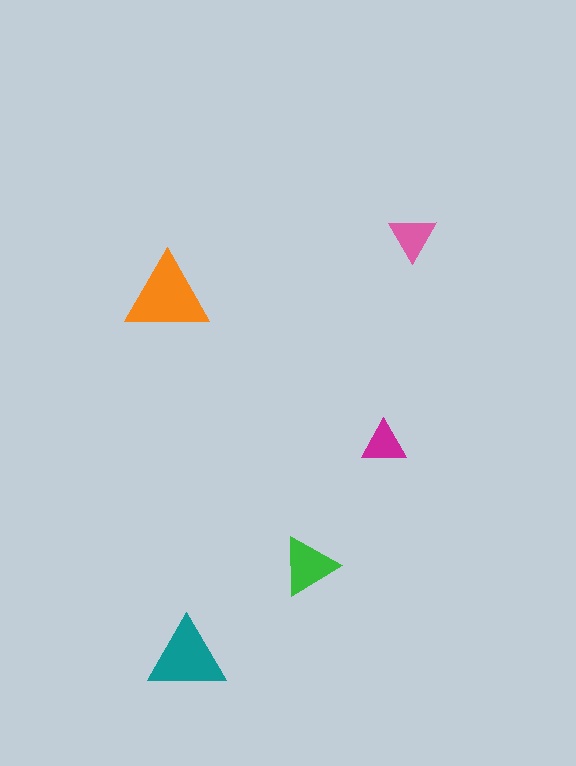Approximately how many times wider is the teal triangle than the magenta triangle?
About 1.5 times wider.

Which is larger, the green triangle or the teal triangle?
The teal one.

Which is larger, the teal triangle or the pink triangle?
The teal one.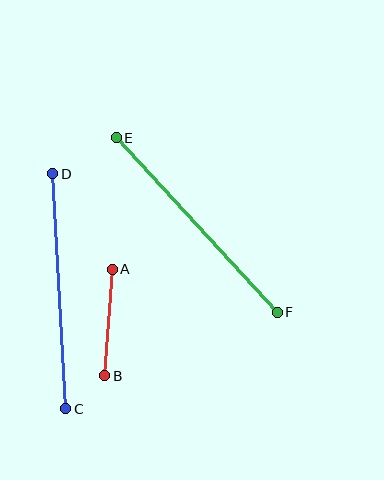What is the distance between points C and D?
The distance is approximately 235 pixels.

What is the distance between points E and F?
The distance is approximately 238 pixels.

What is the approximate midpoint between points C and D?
The midpoint is at approximately (59, 291) pixels.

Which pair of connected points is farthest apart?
Points E and F are farthest apart.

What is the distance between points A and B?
The distance is approximately 107 pixels.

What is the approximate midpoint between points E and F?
The midpoint is at approximately (197, 225) pixels.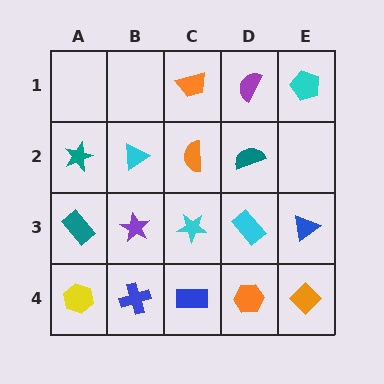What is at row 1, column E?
A cyan pentagon.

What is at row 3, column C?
A cyan star.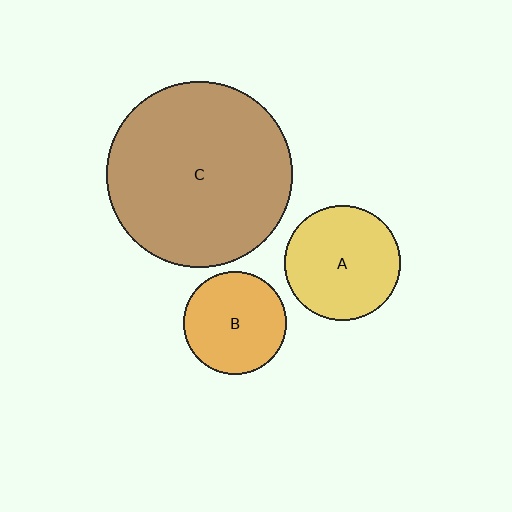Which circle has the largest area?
Circle C (brown).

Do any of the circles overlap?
No, none of the circles overlap.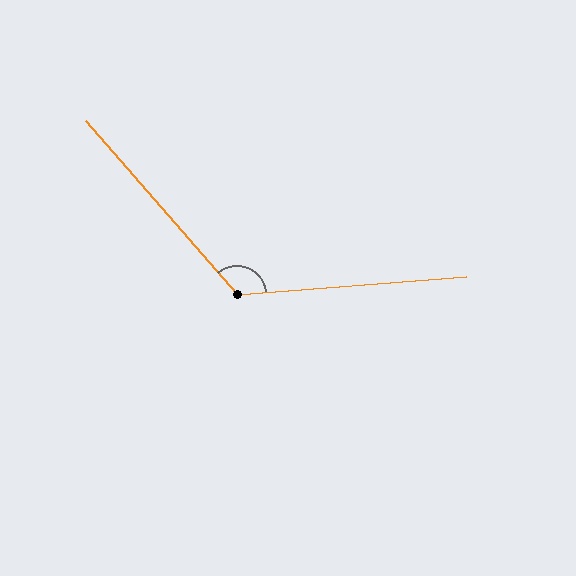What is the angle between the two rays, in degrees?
Approximately 126 degrees.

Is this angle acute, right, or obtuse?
It is obtuse.